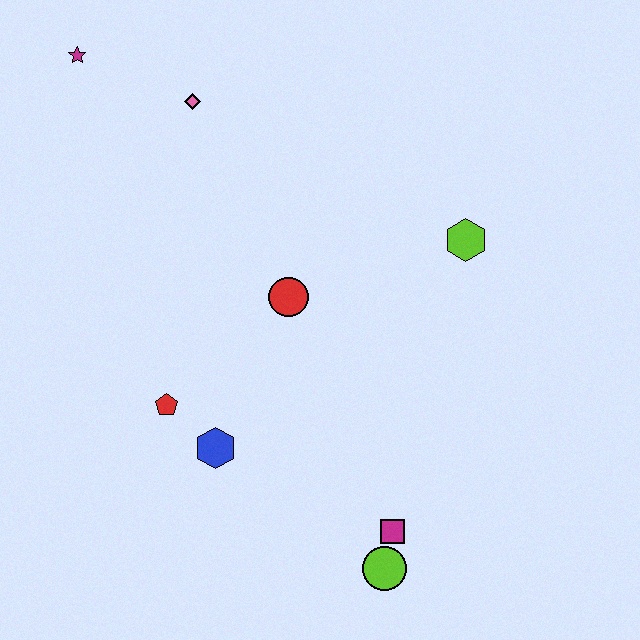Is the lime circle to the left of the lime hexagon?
Yes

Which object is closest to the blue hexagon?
The red pentagon is closest to the blue hexagon.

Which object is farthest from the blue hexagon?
The magenta star is farthest from the blue hexagon.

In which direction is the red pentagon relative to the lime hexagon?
The red pentagon is to the left of the lime hexagon.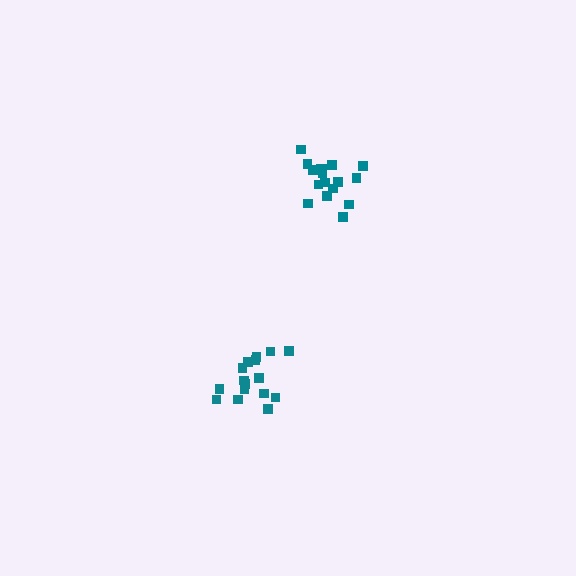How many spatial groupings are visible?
There are 2 spatial groupings.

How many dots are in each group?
Group 1: 17 dots, Group 2: 16 dots (33 total).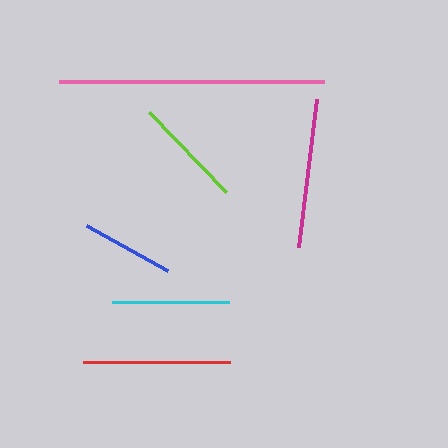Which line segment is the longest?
The pink line is the longest at approximately 265 pixels.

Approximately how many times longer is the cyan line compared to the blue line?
The cyan line is approximately 1.3 times the length of the blue line.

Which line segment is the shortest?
The blue line is the shortest at approximately 93 pixels.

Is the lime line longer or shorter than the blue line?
The lime line is longer than the blue line.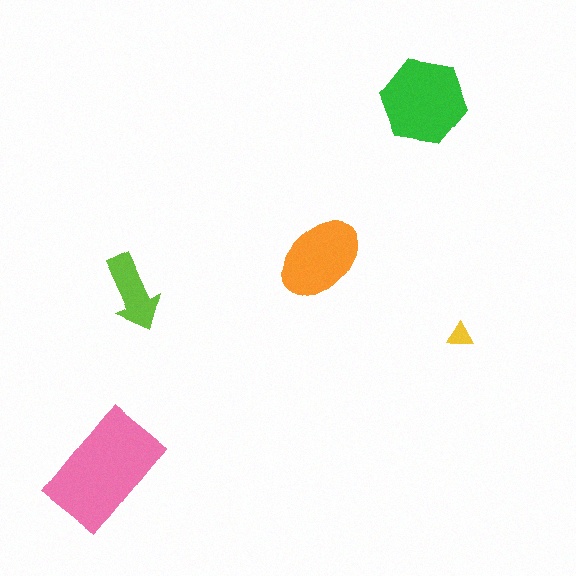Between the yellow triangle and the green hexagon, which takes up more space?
The green hexagon.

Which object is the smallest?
The yellow triangle.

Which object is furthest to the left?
The pink rectangle is leftmost.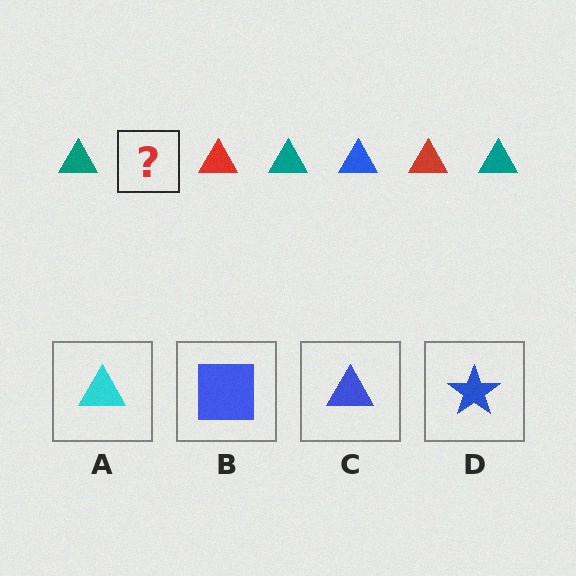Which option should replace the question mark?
Option C.